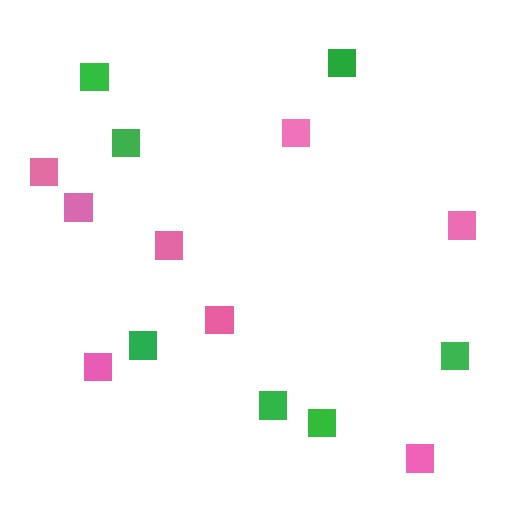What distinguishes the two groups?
There are 2 groups: one group of green squares (7) and one group of pink squares (8).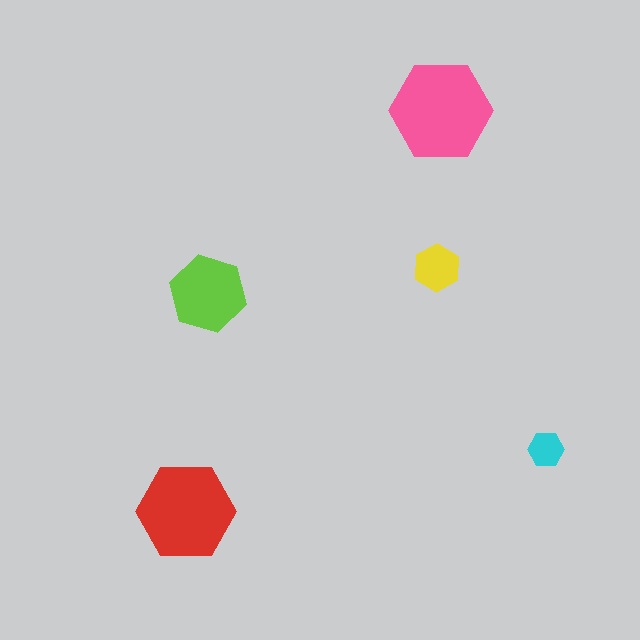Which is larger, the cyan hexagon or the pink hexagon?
The pink one.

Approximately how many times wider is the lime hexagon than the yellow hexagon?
About 1.5 times wider.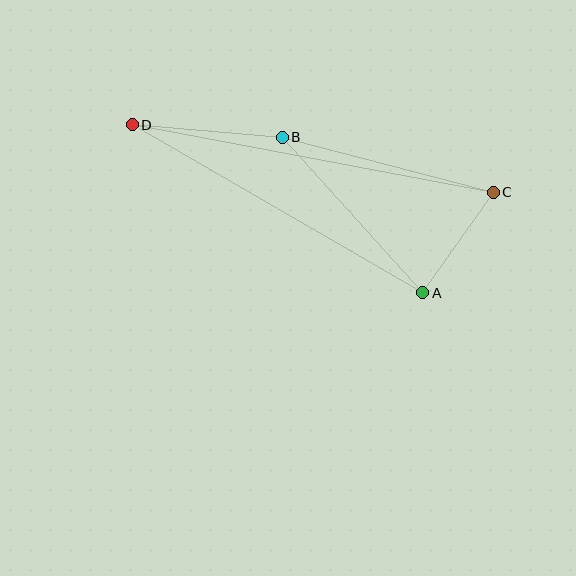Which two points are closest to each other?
Points A and C are closest to each other.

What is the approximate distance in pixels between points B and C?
The distance between B and C is approximately 218 pixels.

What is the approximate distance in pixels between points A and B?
The distance between A and B is approximately 210 pixels.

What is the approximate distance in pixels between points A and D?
The distance between A and D is approximately 336 pixels.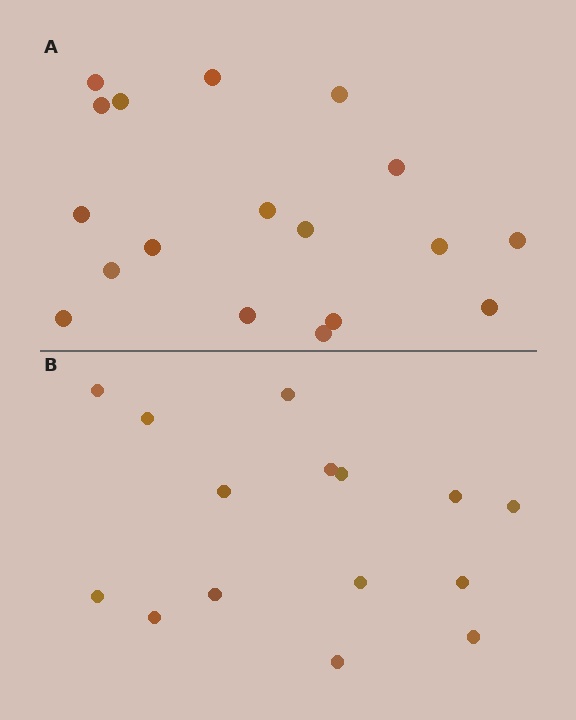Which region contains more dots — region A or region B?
Region A (the top region) has more dots.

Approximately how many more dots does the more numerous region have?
Region A has just a few more — roughly 2 or 3 more dots than region B.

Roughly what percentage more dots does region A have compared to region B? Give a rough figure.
About 20% more.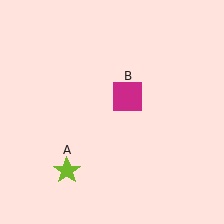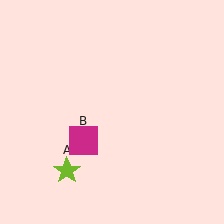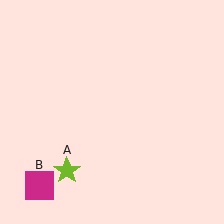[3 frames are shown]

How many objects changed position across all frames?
1 object changed position: magenta square (object B).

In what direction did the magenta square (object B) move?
The magenta square (object B) moved down and to the left.